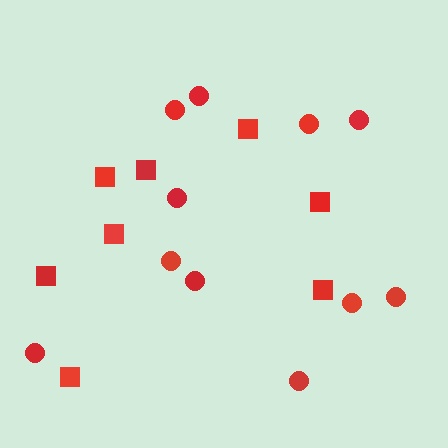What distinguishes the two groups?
There are 2 groups: one group of circles (11) and one group of squares (8).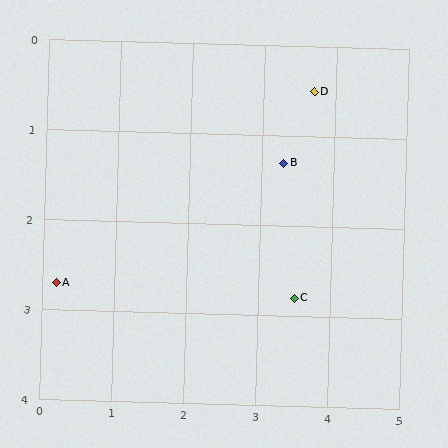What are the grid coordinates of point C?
Point C is at approximately (3.5, 2.8).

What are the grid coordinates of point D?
Point D is at approximately (3.7, 0.5).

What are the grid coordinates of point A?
Point A is at approximately (0.2, 2.7).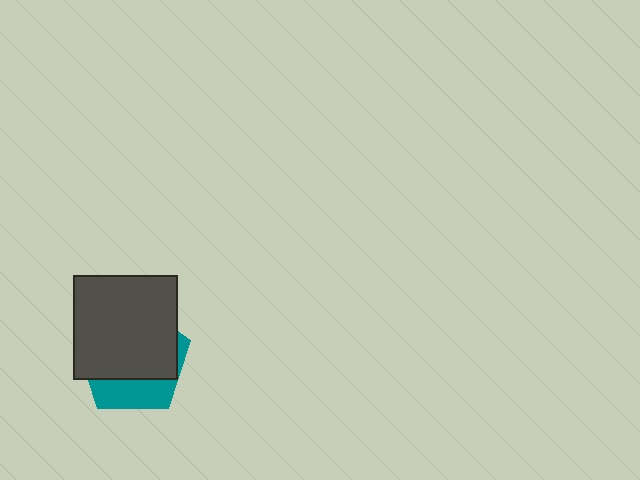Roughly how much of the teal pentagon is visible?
A small part of it is visible (roughly 31%).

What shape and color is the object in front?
The object in front is a dark gray rectangle.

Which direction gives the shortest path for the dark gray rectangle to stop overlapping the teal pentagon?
Moving up gives the shortest separation.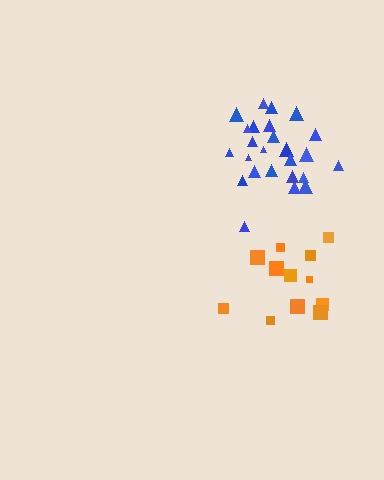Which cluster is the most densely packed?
Blue.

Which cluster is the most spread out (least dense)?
Orange.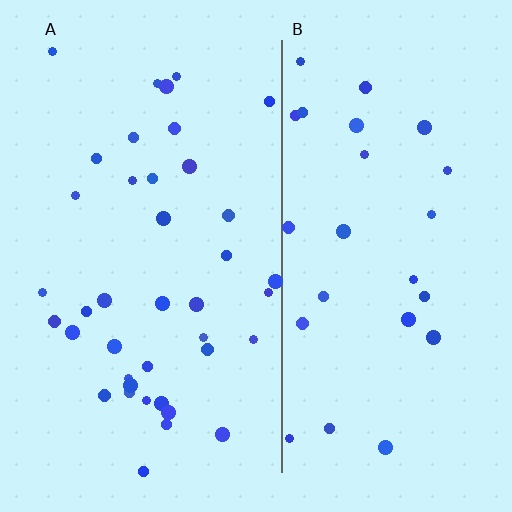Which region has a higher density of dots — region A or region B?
A (the left).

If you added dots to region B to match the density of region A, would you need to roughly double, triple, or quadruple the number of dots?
Approximately double.